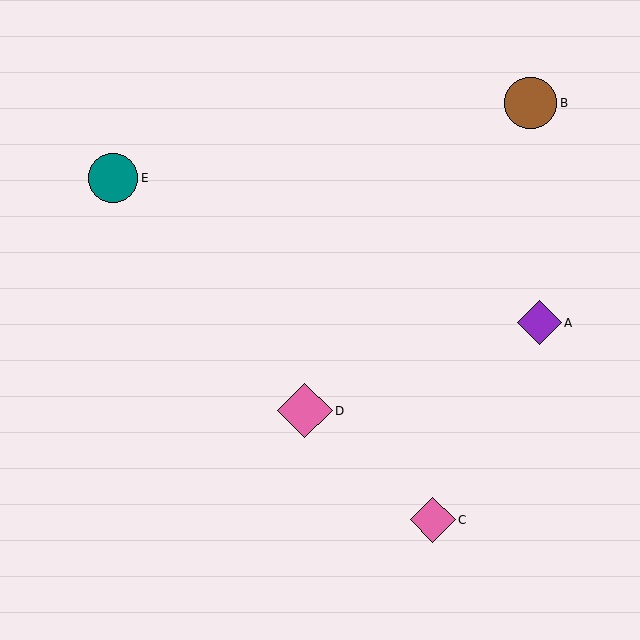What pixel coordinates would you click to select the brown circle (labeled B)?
Click at (531, 103) to select the brown circle B.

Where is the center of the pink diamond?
The center of the pink diamond is at (433, 520).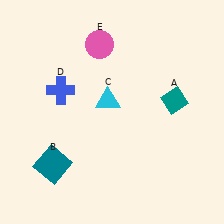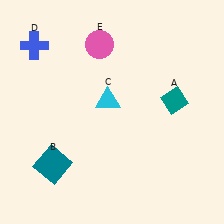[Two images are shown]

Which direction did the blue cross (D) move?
The blue cross (D) moved up.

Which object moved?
The blue cross (D) moved up.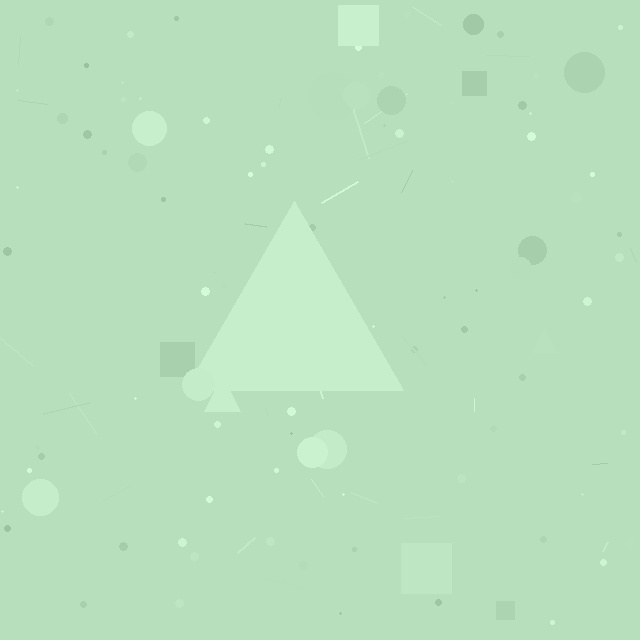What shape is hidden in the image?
A triangle is hidden in the image.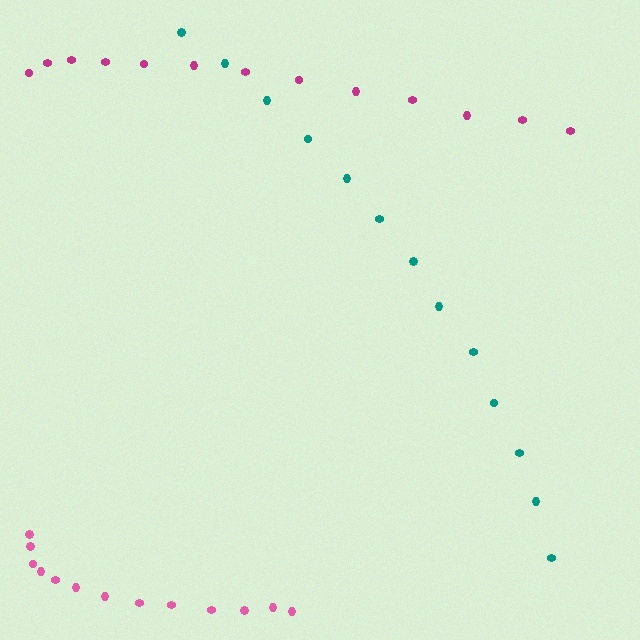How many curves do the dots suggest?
There are 3 distinct paths.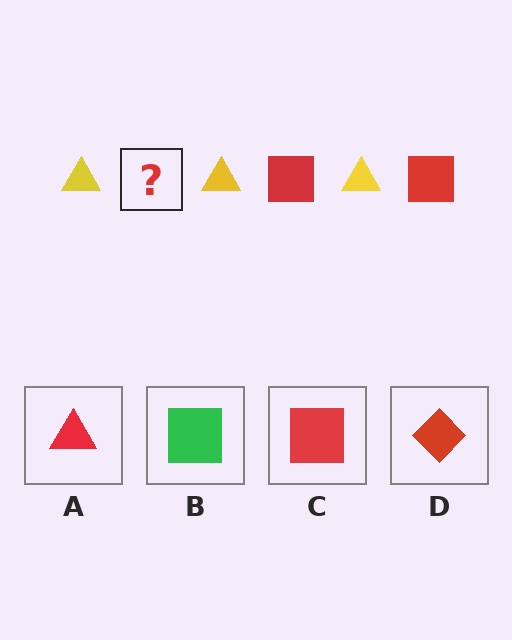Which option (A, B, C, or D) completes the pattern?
C.